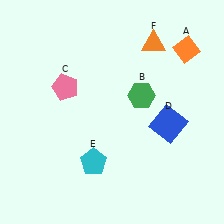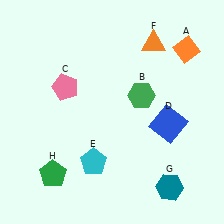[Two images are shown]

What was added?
A teal hexagon (G), a green pentagon (H) were added in Image 2.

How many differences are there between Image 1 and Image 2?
There are 2 differences between the two images.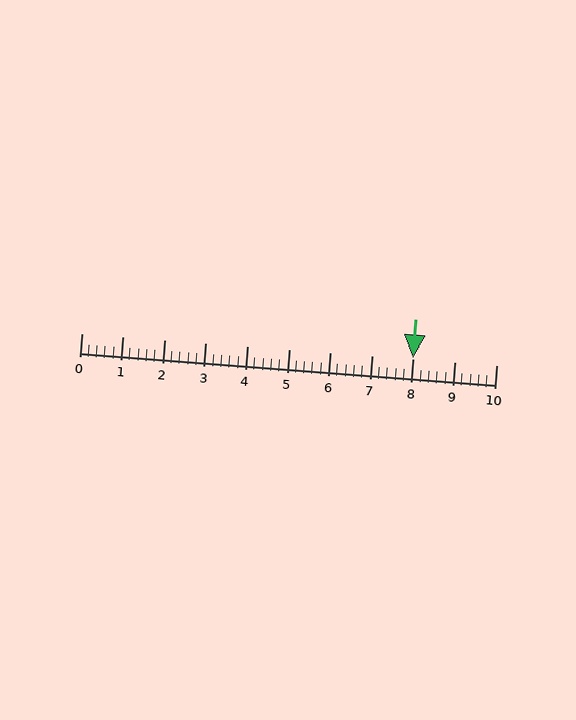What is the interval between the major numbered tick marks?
The major tick marks are spaced 1 units apart.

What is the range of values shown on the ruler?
The ruler shows values from 0 to 10.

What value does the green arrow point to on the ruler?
The green arrow points to approximately 8.0.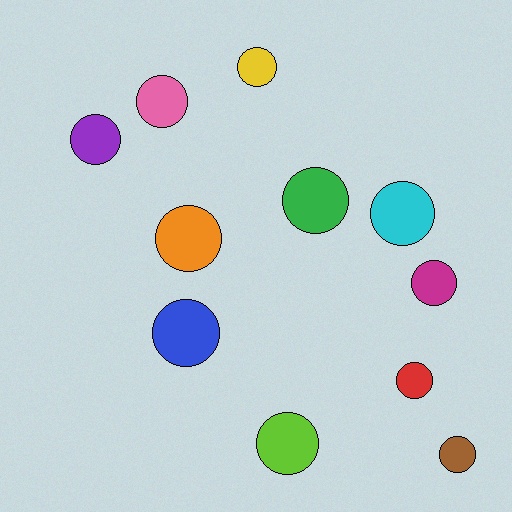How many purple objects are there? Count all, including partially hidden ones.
There is 1 purple object.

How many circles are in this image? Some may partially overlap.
There are 11 circles.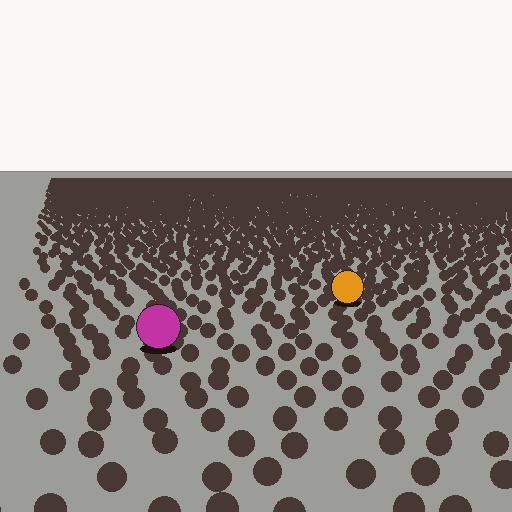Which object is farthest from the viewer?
The orange circle is farthest from the viewer. It appears smaller and the ground texture around it is denser.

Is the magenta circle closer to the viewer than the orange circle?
Yes. The magenta circle is closer — you can tell from the texture gradient: the ground texture is coarser near it.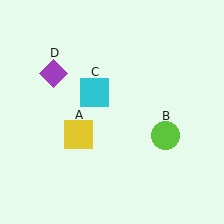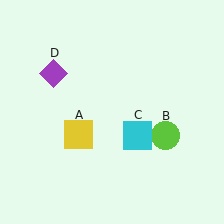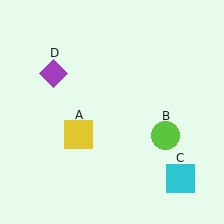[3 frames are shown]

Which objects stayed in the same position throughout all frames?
Yellow square (object A) and lime circle (object B) and purple diamond (object D) remained stationary.